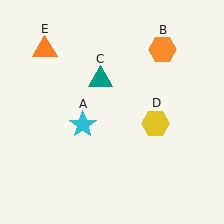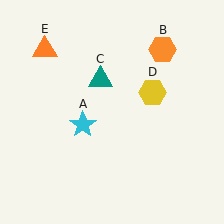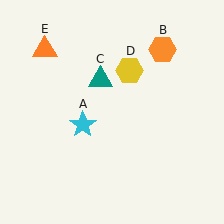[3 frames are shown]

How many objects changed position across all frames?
1 object changed position: yellow hexagon (object D).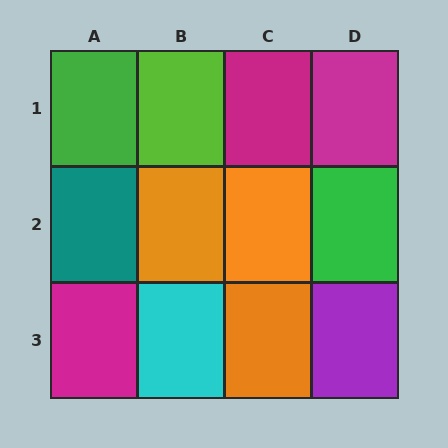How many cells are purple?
1 cell is purple.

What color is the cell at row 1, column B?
Lime.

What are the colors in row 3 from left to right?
Magenta, cyan, orange, purple.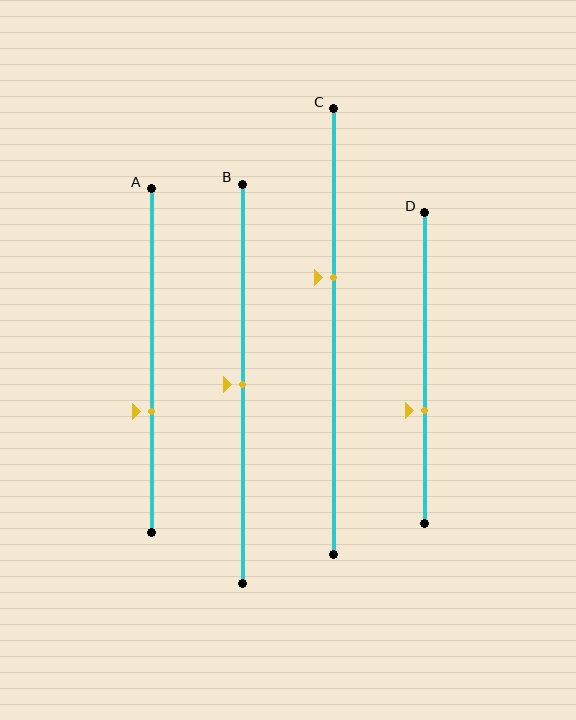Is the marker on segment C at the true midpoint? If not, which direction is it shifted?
No, the marker on segment C is shifted upward by about 12% of the segment length.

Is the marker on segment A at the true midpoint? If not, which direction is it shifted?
No, the marker on segment A is shifted downward by about 15% of the segment length.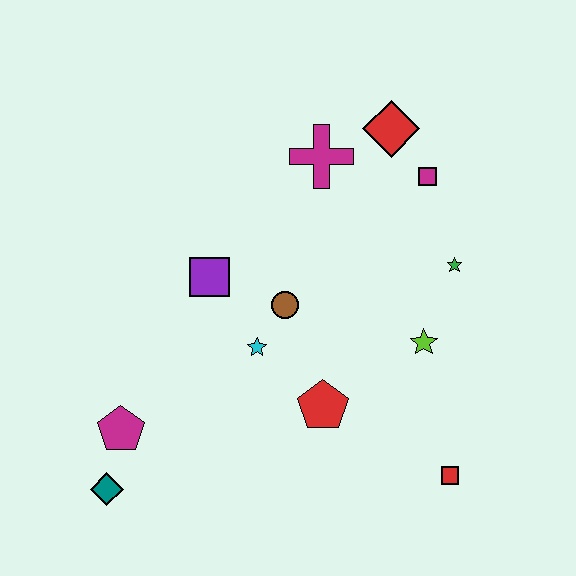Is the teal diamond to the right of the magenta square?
No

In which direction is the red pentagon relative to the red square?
The red pentagon is to the left of the red square.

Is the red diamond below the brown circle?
No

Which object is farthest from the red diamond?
The teal diamond is farthest from the red diamond.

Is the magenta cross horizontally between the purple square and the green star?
Yes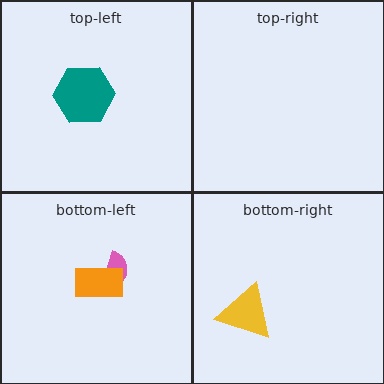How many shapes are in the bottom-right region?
1.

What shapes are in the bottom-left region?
The pink semicircle, the orange rectangle.